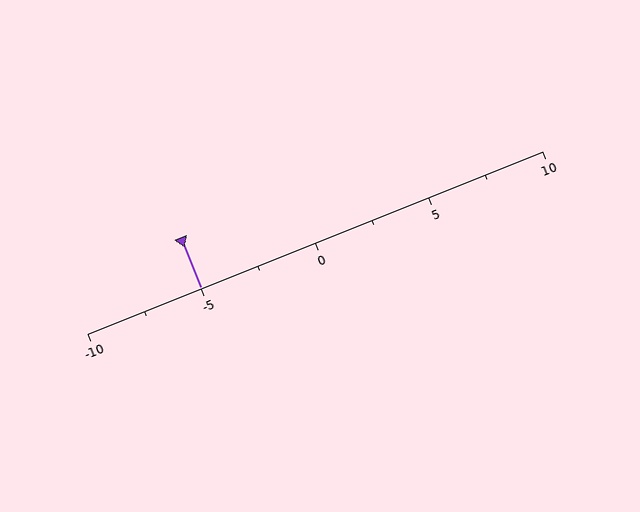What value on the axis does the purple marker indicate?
The marker indicates approximately -5.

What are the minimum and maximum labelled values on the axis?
The axis runs from -10 to 10.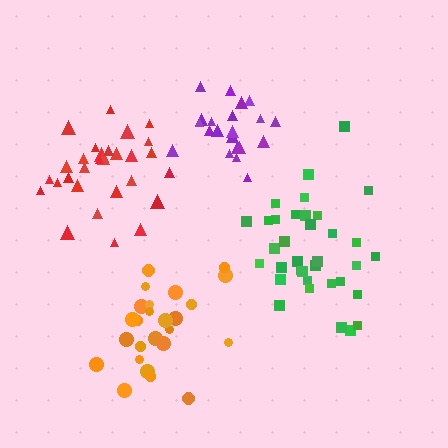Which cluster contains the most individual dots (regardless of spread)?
Green (35).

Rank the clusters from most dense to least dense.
purple, red, green, orange.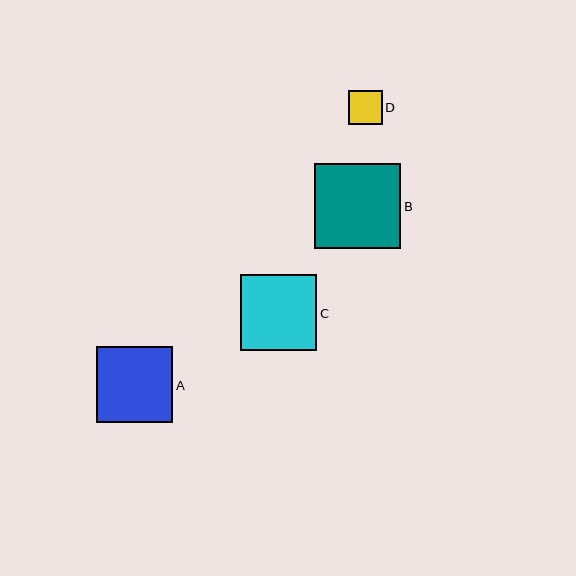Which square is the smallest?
Square D is the smallest with a size of approximately 34 pixels.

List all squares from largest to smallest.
From largest to smallest: B, C, A, D.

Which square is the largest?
Square B is the largest with a size of approximately 86 pixels.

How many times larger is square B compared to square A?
Square B is approximately 1.1 times the size of square A.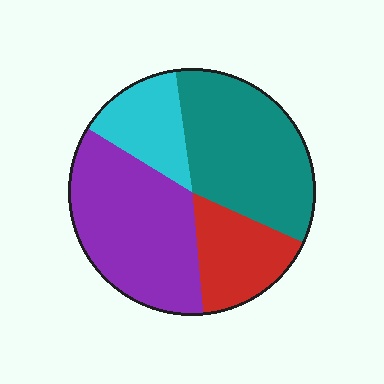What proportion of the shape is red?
Red takes up less than a sixth of the shape.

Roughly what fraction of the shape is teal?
Teal covers 34% of the shape.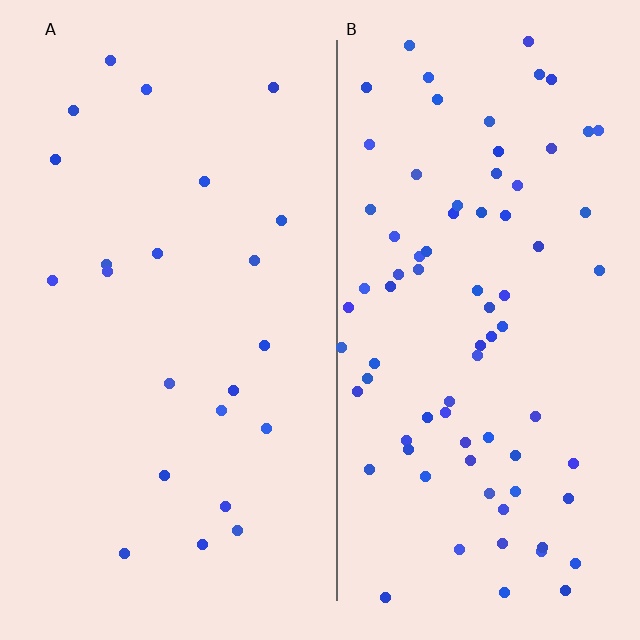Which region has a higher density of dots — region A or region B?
B (the right).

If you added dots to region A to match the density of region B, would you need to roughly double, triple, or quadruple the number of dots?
Approximately triple.